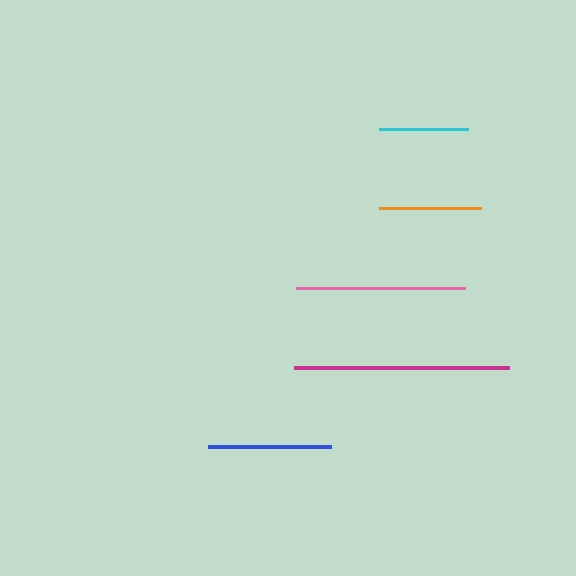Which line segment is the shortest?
The cyan line is the shortest at approximately 89 pixels.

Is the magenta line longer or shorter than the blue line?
The magenta line is longer than the blue line.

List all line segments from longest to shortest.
From longest to shortest: magenta, pink, blue, orange, cyan.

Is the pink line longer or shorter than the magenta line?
The magenta line is longer than the pink line.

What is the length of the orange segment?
The orange segment is approximately 102 pixels long.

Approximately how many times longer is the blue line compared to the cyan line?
The blue line is approximately 1.4 times the length of the cyan line.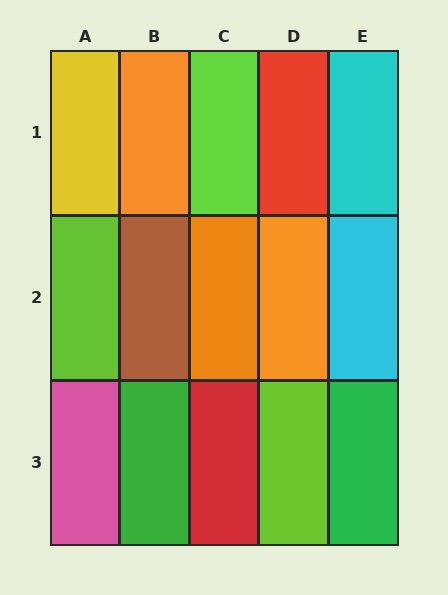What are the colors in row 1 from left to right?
Yellow, orange, lime, red, cyan.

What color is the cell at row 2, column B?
Brown.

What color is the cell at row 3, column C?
Red.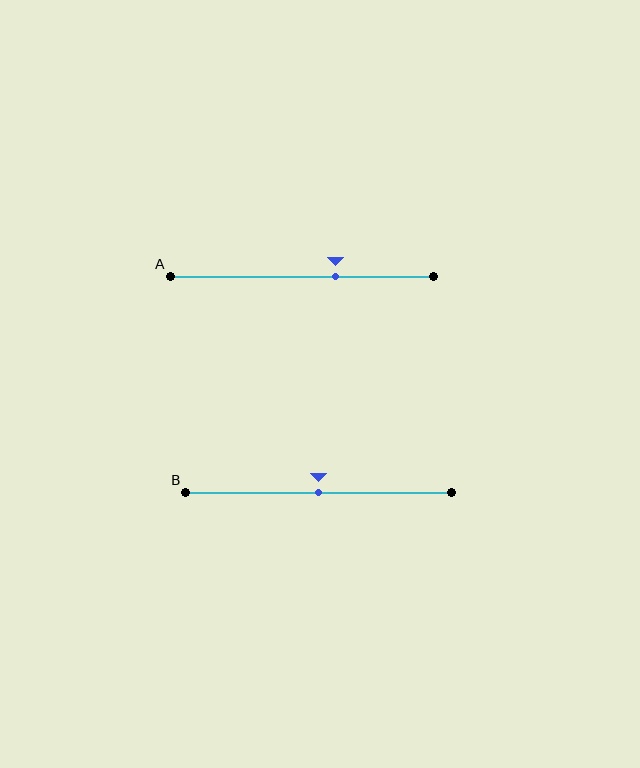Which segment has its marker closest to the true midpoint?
Segment B has its marker closest to the true midpoint.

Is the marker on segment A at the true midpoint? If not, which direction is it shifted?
No, the marker on segment A is shifted to the right by about 13% of the segment length.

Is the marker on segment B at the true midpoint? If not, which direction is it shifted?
Yes, the marker on segment B is at the true midpoint.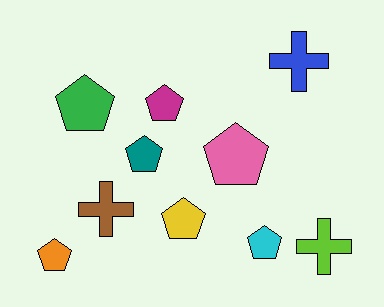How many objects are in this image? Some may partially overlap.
There are 10 objects.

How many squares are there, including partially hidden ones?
There are no squares.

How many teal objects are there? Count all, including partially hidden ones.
There is 1 teal object.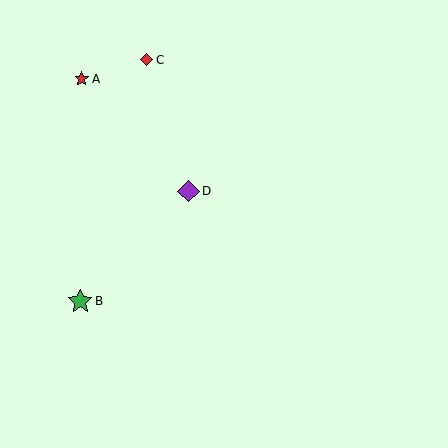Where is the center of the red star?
The center of the red star is at (82, 79).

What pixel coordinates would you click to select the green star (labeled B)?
Click at (80, 301) to select the green star B.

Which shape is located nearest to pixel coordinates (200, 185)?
The purple diamond (labeled D) at (189, 191) is nearest to that location.